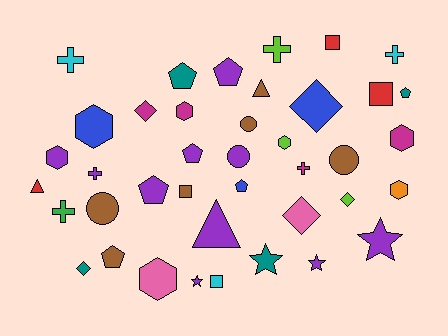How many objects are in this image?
There are 40 objects.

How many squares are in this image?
There are 4 squares.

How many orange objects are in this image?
There is 1 orange object.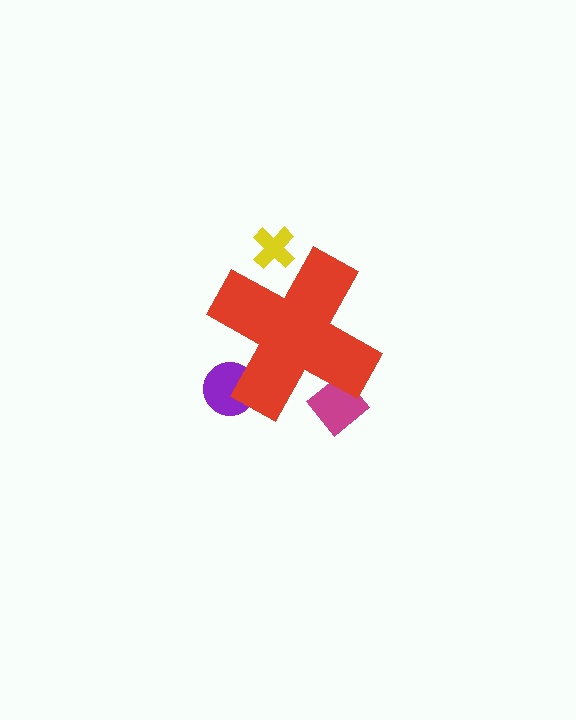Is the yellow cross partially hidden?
Yes, the yellow cross is partially hidden behind the red cross.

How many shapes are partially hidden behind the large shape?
3 shapes are partially hidden.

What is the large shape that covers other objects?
A red cross.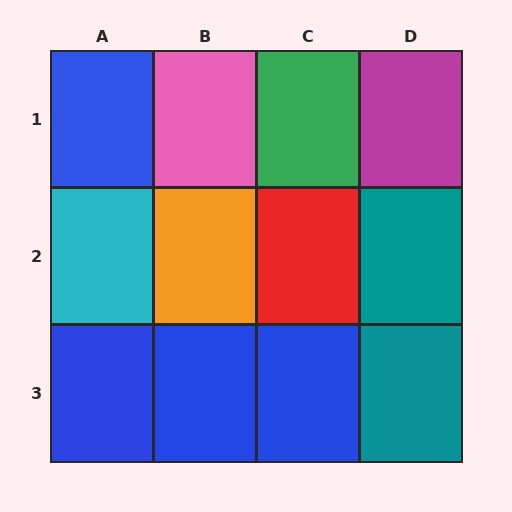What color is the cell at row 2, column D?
Teal.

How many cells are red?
1 cell is red.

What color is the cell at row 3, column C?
Blue.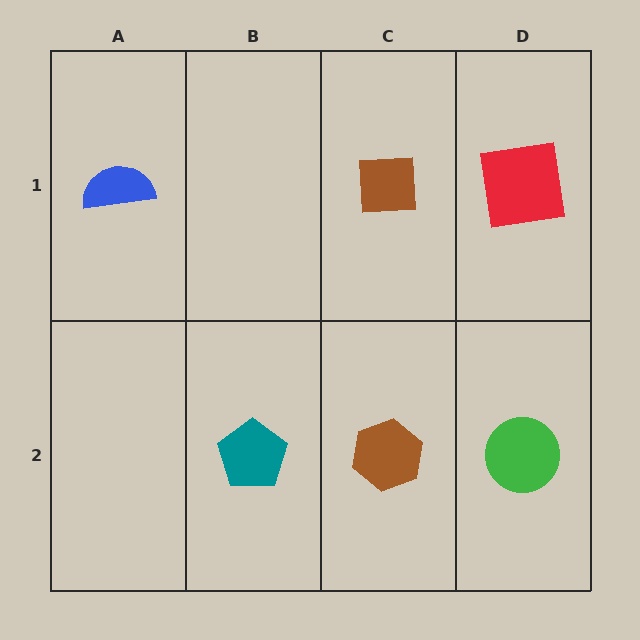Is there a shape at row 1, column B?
No, that cell is empty.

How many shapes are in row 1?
3 shapes.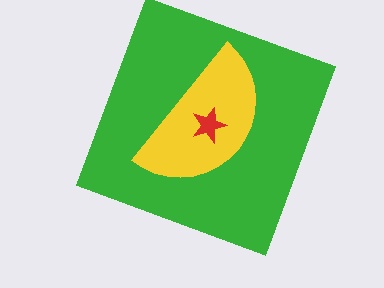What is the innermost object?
The red star.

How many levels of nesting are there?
3.